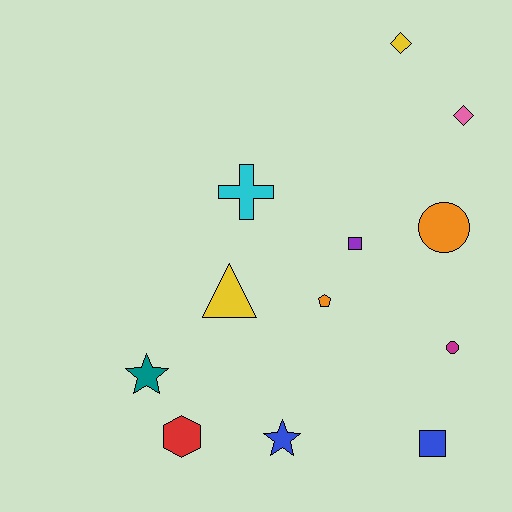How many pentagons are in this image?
There is 1 pentagon.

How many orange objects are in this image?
There are 2 orange objects.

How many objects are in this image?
There are 12 objects.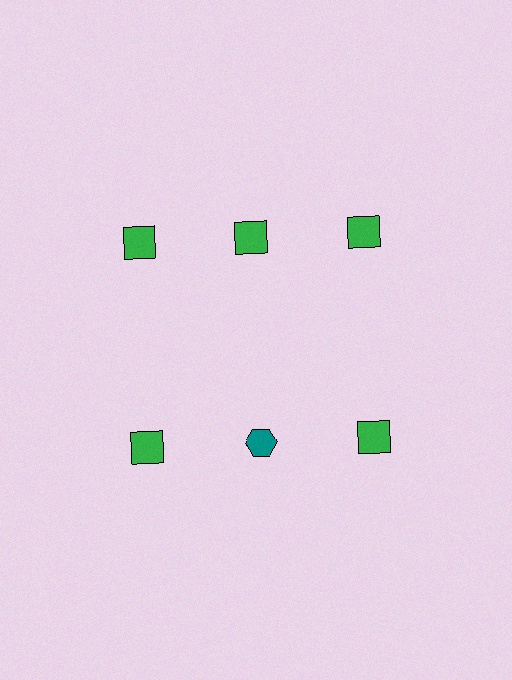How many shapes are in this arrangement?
There are 6 shapes arranged in a grid pattern.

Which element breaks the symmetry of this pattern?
The teal hexagon in the second row, second from left column breaks the symmetry. All other shapes are green squares.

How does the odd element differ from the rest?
It differs in both color (teal instead of green) and shape (hexagon instead of square).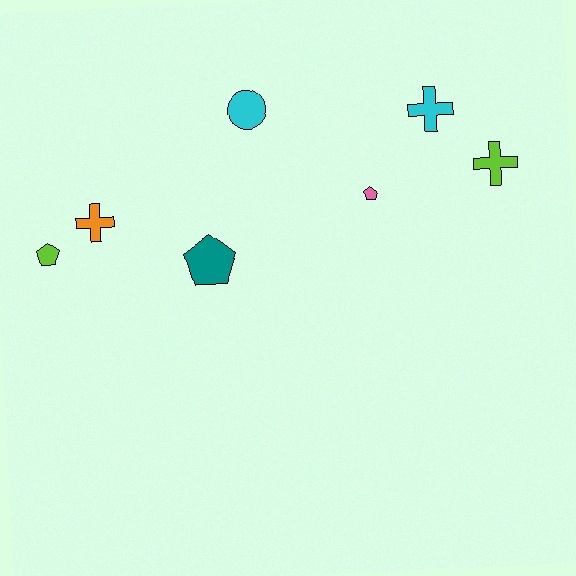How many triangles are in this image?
There are no triangles.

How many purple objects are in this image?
There are no purple objects.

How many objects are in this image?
There are 7 objects.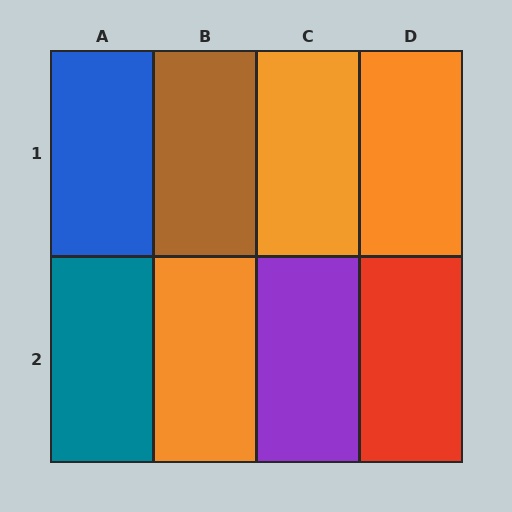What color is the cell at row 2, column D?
Red.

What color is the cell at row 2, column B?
Orange.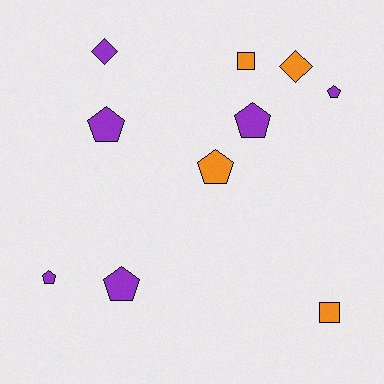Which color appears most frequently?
Purple, with 6 objects.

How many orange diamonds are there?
There is 1 orange diamond.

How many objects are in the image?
There are 10 objects.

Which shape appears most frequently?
Pentagon, with 6 objects.